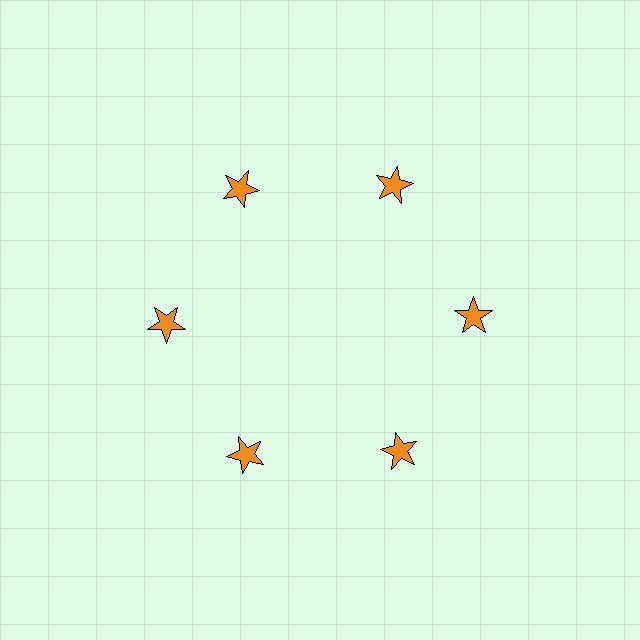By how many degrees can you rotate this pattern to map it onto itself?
The pattern maps onto itself every 60 degrees of rotation.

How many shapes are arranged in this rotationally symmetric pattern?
There are 6 shapes, arranged in 6 groups of 1.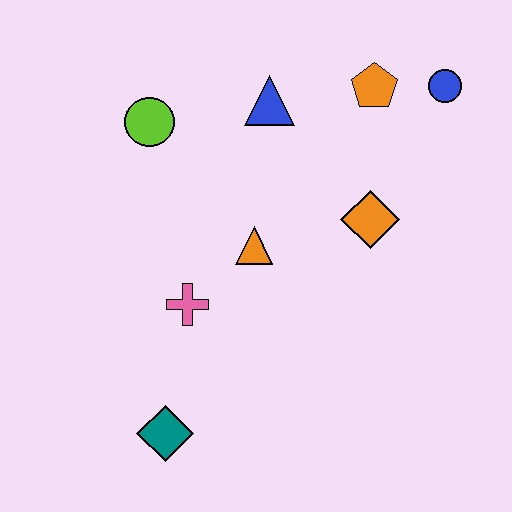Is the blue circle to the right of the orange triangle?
Yes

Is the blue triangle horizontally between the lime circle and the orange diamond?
Yes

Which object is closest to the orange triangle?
The pink cross is closest to the orange triangle.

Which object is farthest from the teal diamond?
The blue circle is farthest from the teal diamond.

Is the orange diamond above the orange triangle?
Yes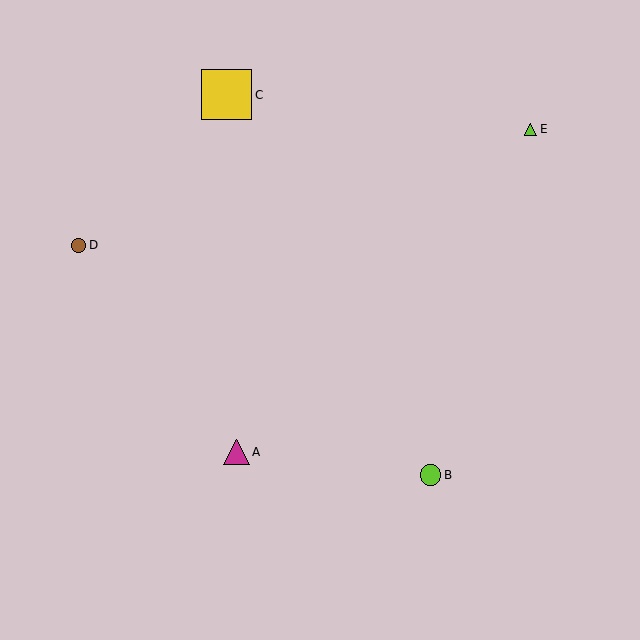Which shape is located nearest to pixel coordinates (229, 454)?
The magenta triangle (labeled A) at (236, 452) is nearest to that location.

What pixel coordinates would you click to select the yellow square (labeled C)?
Click at (226, 95) to select the yellow square C.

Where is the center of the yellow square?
The center of the yellow square is at (226, 95).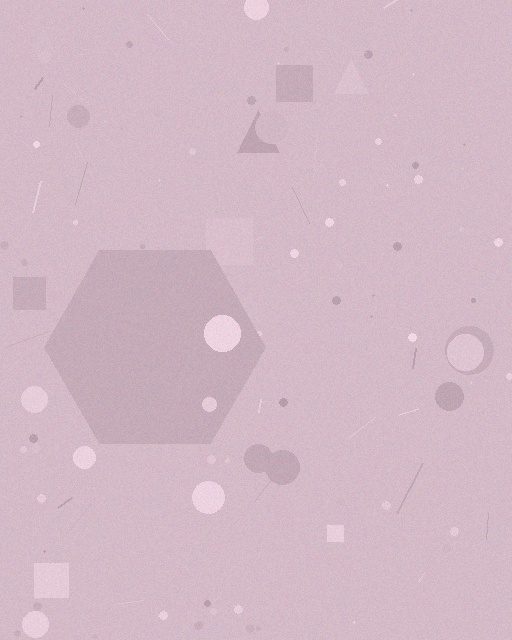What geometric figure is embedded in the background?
A hexagon is embedded in the background.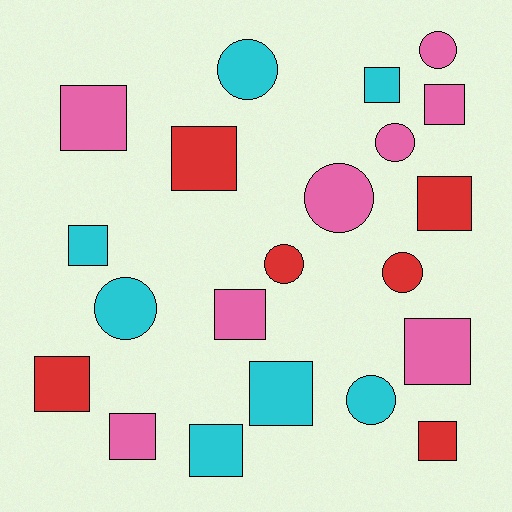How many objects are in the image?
There are 21 objects.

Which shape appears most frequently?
Square, with 13 objects.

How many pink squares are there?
There are 5 pink squares.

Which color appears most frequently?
Pink, with 8 objects.